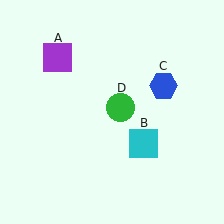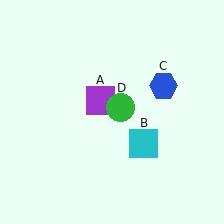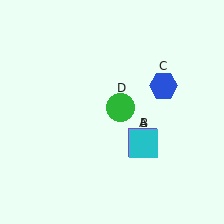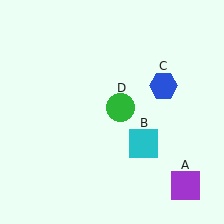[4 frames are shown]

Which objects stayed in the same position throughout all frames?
Cyan square (object B) and blue hexagon (object C) and green circle (object D) remained stationary.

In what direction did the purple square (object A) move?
The purple square (object A) moved down and to the right.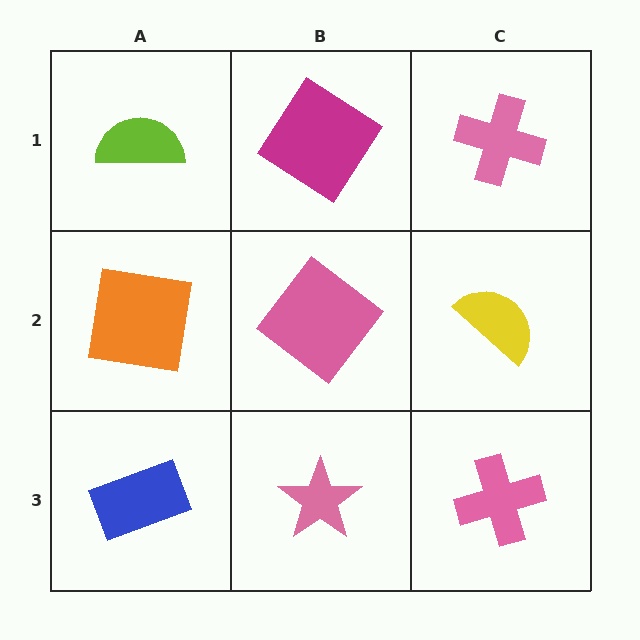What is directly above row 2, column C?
A pink cross.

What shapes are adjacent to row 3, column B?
A pink diamond (row 2, column B), a blue rectangle (row 3, column A), a pink cross (row 3, column C).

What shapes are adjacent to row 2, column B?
A magenta diamond (row 1, column B), a pink star (row 3, column B), an orange square (row 2, column A), a yellow semicircle (row 2, column C).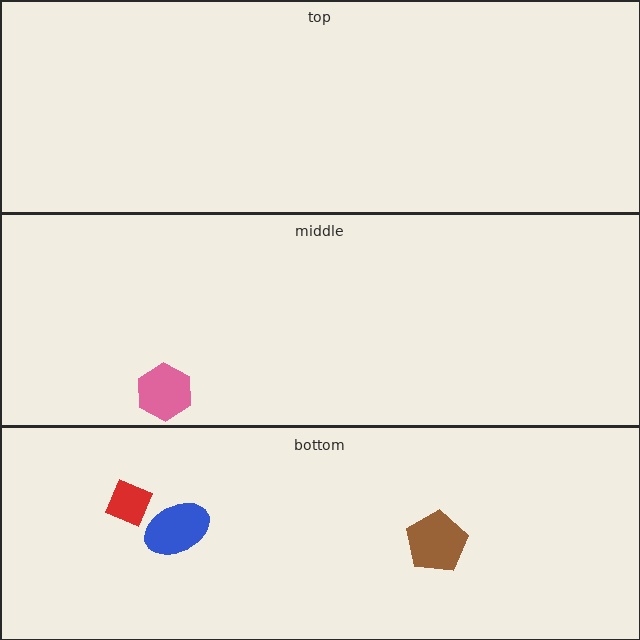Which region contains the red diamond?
The bottom region.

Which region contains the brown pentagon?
The bottom region.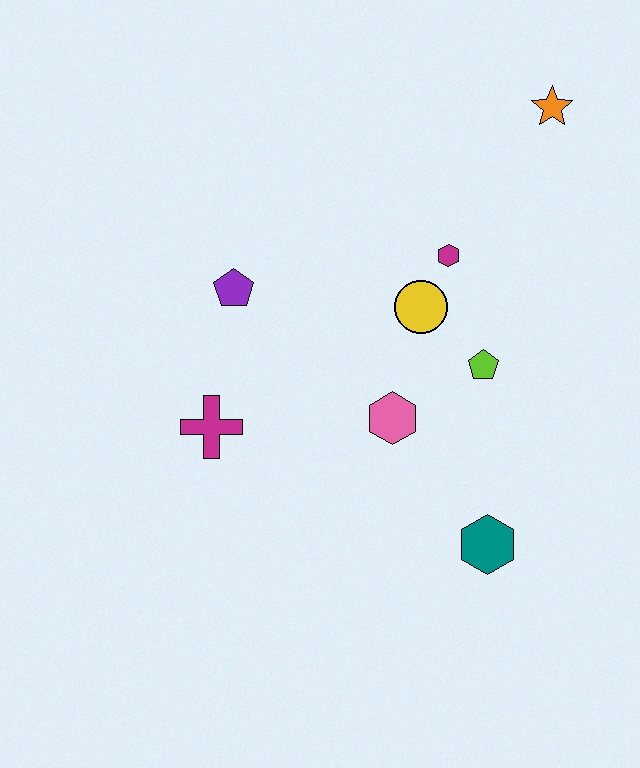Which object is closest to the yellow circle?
The magenta hexagon is closest to the yellow circle.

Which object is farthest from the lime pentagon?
The magenta cross is farthest from the lime pentagon.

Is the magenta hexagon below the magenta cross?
No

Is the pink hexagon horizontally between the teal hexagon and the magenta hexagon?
No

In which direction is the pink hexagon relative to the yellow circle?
The pink hexagon is below the yellow circle.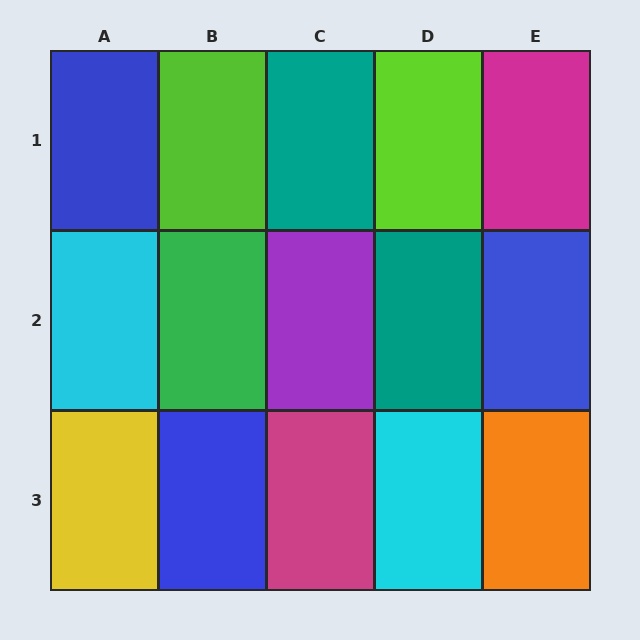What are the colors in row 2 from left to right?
Cyan, green, purple, teal, blue.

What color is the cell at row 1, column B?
Lime.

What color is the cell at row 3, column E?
Orange.